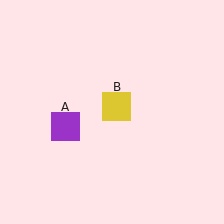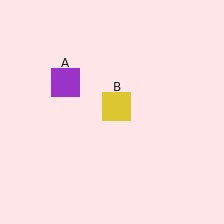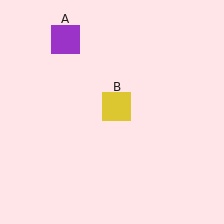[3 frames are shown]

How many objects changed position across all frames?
1 object changed position: purple square (object A).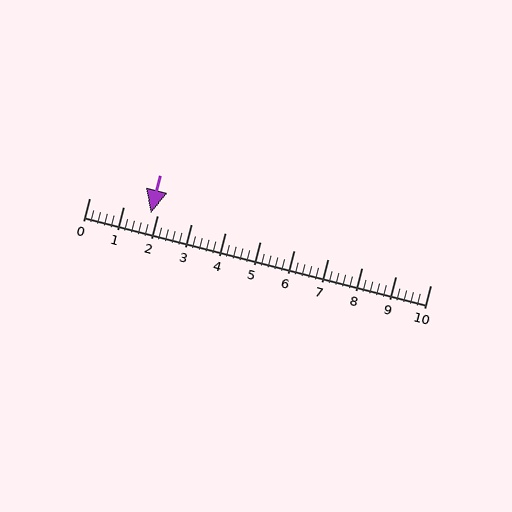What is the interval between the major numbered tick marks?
The major tick marks are spaced 1 units apart.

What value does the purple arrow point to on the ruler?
The purple arrow points to approximately 1.8.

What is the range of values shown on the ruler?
The ruler shows values from 0 to 10.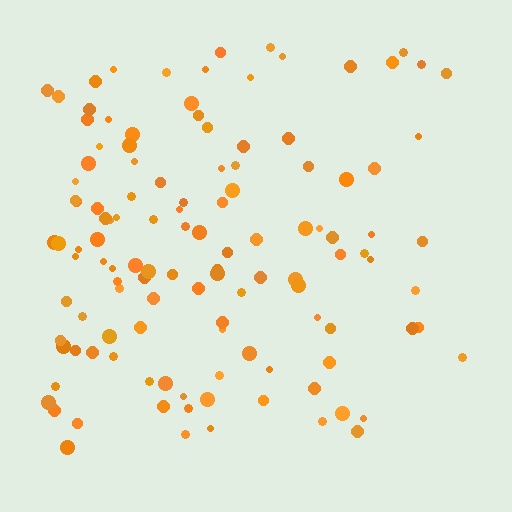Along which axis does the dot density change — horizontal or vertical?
Horizontal.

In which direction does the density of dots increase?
From right to left, with the left side densest.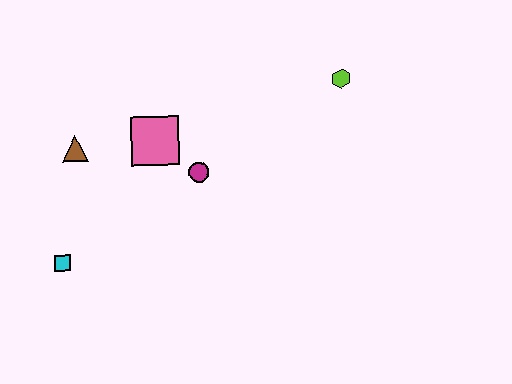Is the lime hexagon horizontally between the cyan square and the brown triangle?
No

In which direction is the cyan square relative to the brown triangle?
The cyan square is below the brown triangle.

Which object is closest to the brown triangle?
The pink square is closest to the brown triangle.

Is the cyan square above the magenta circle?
No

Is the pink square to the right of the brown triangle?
Yes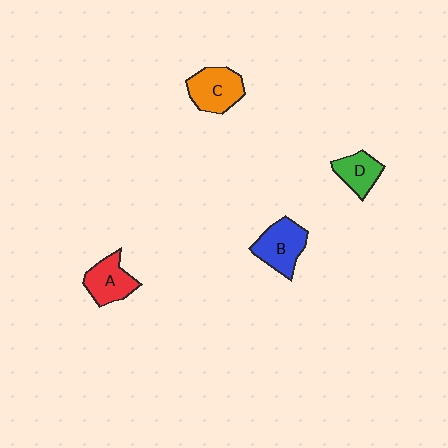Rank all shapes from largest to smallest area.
From largest to smallest: B (blue), C (orange), A (red), D (green).